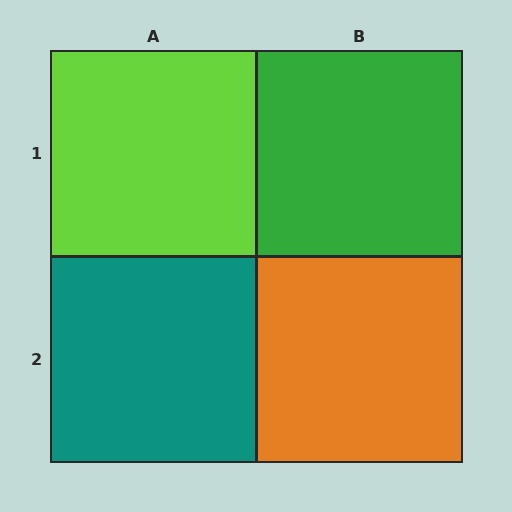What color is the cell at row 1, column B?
Green.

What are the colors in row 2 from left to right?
Teal, orange.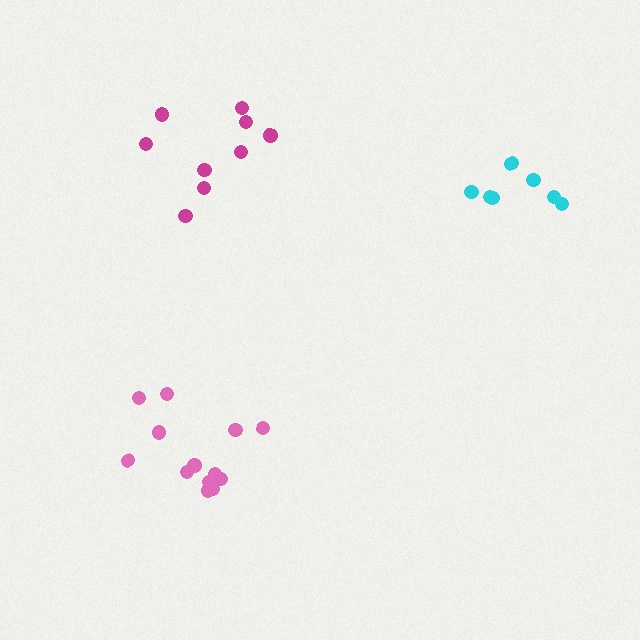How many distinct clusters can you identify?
There are 3 distinct clusters.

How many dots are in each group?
Group 1: 13 dots, Group 2: 9 dots, Group 3: 7 dots (29 total).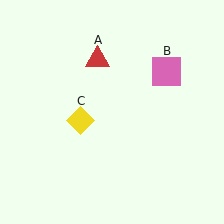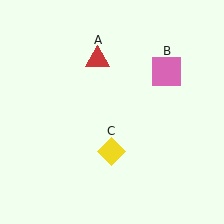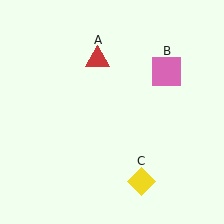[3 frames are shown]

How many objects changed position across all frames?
1 object changed position: yellow diamond (object C).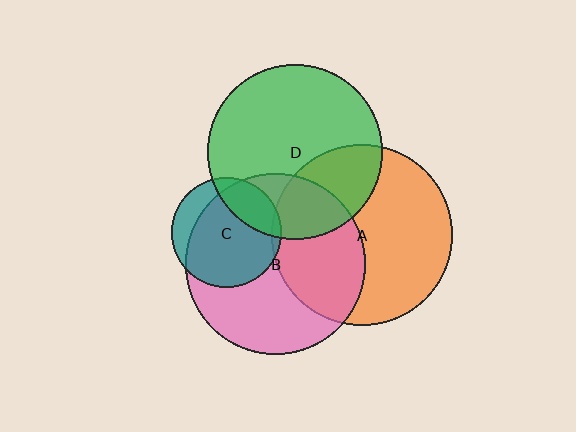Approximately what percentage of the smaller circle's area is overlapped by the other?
Approximately 5%.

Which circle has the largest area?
Circle A (orange).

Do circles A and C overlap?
Yes.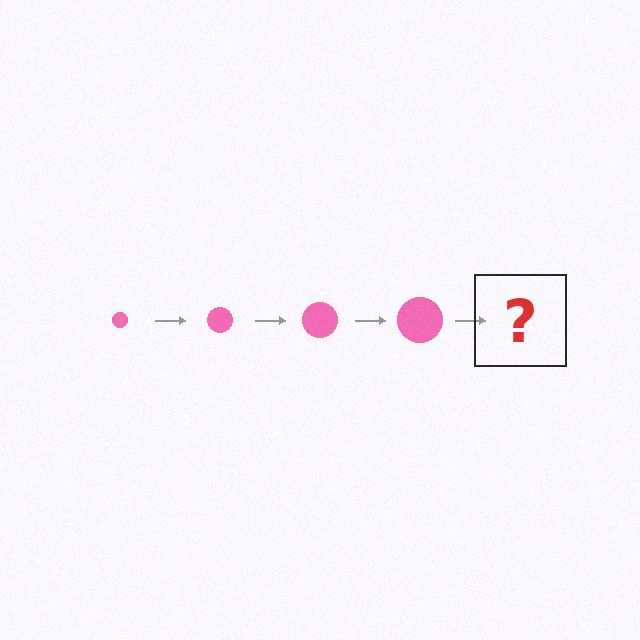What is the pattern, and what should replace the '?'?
The pattern is that the circle gets progressively larger each step. The '?' should be a pink circle, larger than the previous one.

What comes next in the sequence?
The next element should be a pink circle, larger than the previous one.